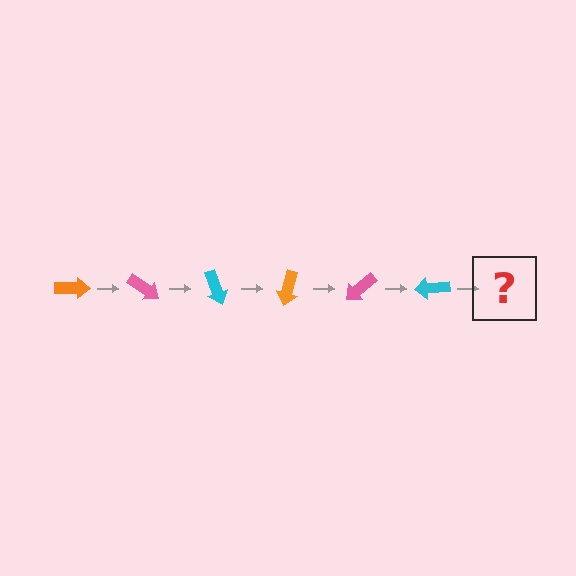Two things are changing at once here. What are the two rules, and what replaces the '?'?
The two rules are that it rotates 35 degrees each step and the color cycles through orange, pink, and cyan. The '?' should be an orange arrow, rotated 210 degrees from the start.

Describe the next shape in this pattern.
It should be an orange arrow, rotated 210 degrees from the start.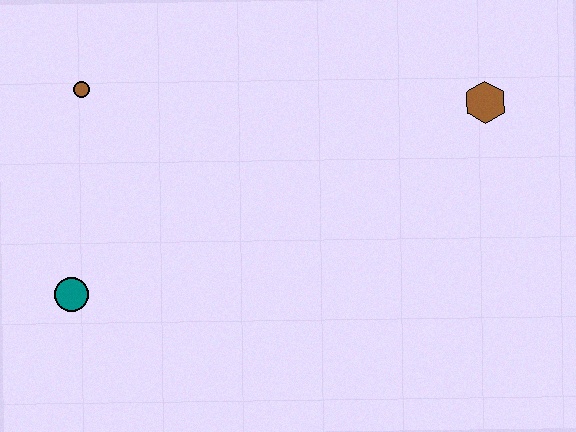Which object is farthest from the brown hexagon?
The teal circle is farthest from the brown hexagon.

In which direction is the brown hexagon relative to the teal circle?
The brown hexagon is to the right of the teal circle.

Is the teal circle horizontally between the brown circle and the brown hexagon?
No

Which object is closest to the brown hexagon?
The brown circle is closest to the brown hexagon.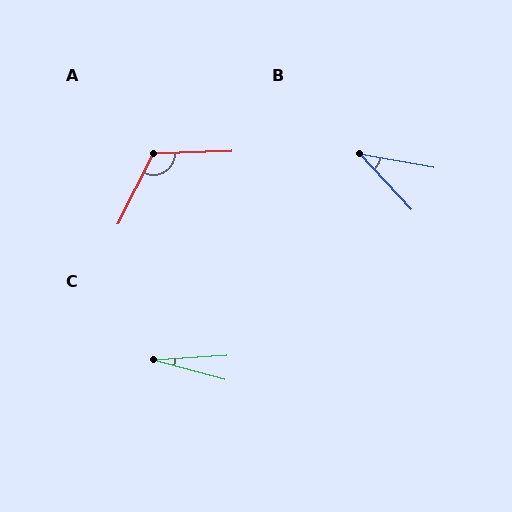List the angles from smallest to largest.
C (19°), B (37°), A (119°).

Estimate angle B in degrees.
Approximately 37 degrees.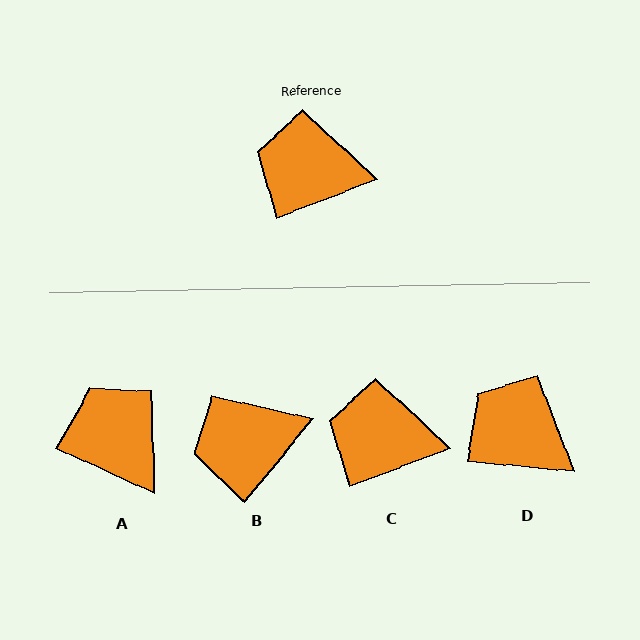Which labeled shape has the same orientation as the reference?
C.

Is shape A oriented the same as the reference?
No, it is off by about 46 degrees.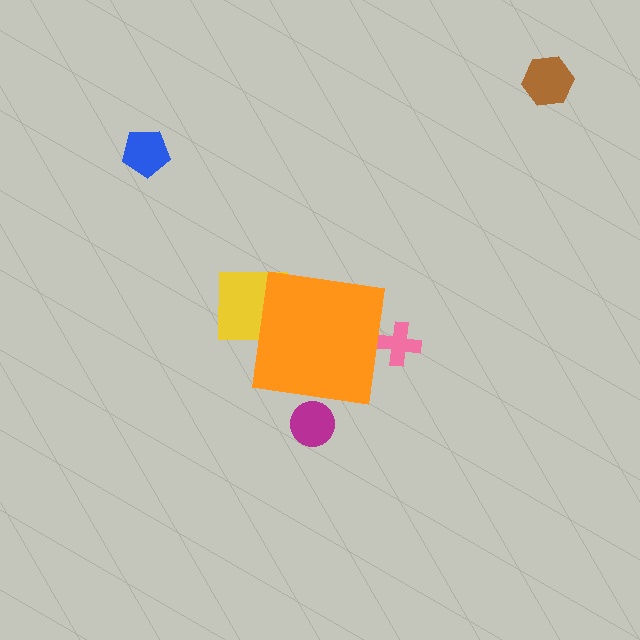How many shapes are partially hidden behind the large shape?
3 shapes are partially hidden.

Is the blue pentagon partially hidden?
No, the blue pentagon is fully visible.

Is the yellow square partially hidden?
Yes, the yellow square is partially hidden behind the orange square.